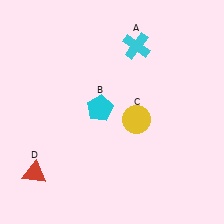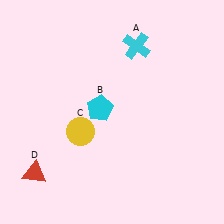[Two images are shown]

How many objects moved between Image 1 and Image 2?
1 object moved between the two images.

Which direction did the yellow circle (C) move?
The yellow circle (C) moved left.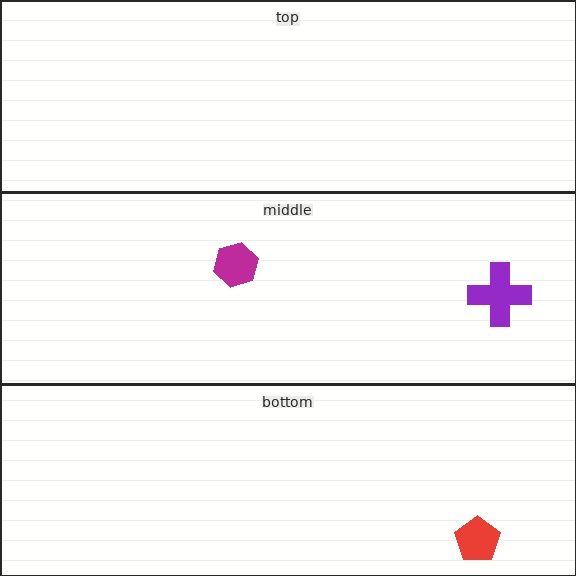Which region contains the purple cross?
The middle region.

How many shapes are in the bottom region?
1.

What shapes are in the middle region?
The magenta hexagon, the purple cross.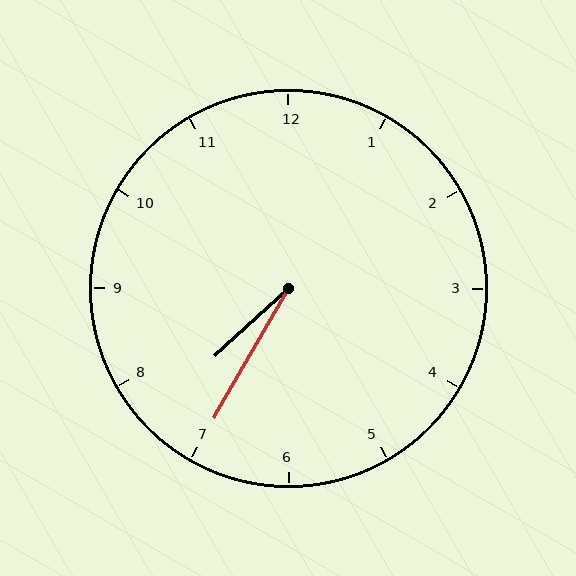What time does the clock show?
7:35.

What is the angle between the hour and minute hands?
Approximately 18 degrees.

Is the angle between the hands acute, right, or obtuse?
It is acute.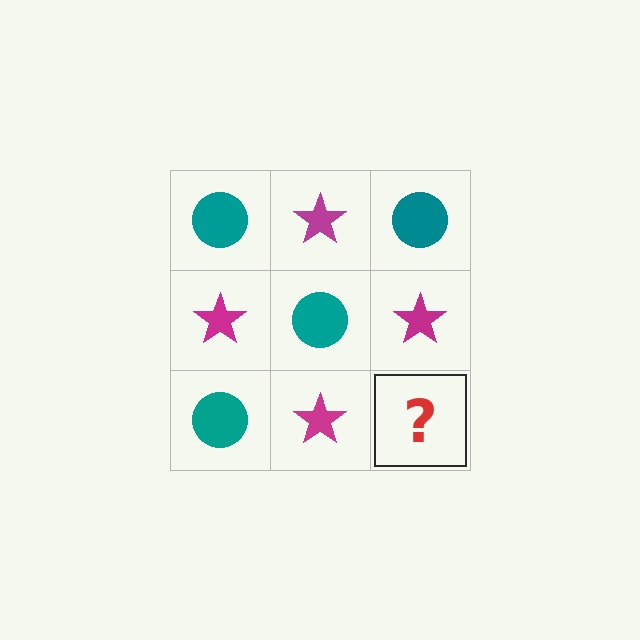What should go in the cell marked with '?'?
The missing cell should contain a teal circle.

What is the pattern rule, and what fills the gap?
The rule is that it alternates teal circle and magenta star in a checkerboard pattern. The gap should be filled with a teal circle.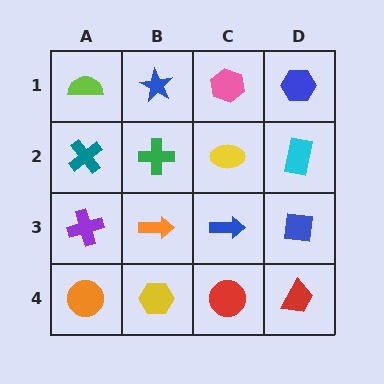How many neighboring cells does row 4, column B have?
3.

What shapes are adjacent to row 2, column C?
A pink hexagon (row 1, column C), a blue arrow (row 3, column C), a green cross (row 2, column B), a cyan rectangle (row 2, column D).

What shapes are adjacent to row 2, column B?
A blue star (row 1, column B), an orange arrow (row 3, column B), a teal cross (row 2, column A), a yellow ellipse (row 2, column C).